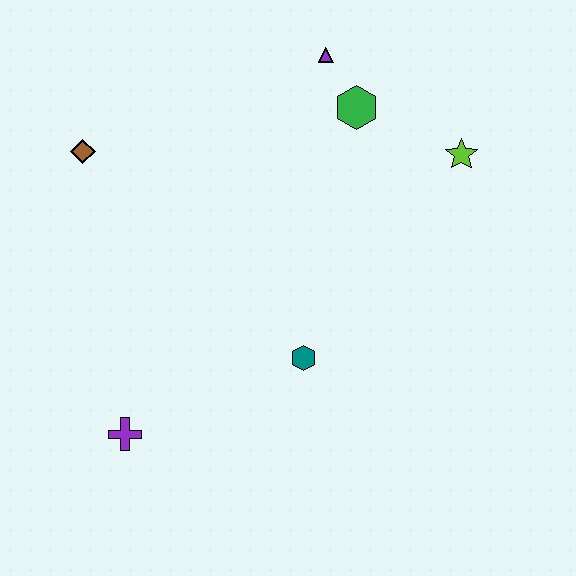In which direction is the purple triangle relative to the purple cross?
The purple triangle is above the purple cross.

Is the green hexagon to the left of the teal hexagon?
No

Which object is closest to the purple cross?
The teal hexagon is closest to the purple cross.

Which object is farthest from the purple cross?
The lime star is farthest from the purple cross.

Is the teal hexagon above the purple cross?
Yes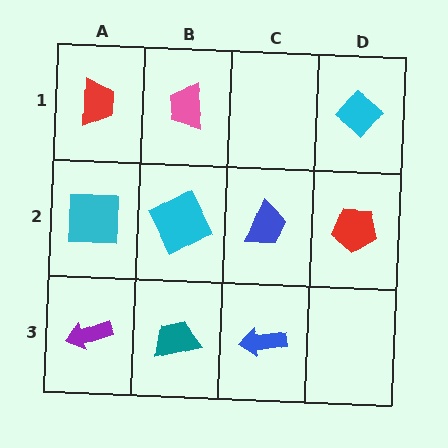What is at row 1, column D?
A cyan diamond.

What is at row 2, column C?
A blue trapezoid.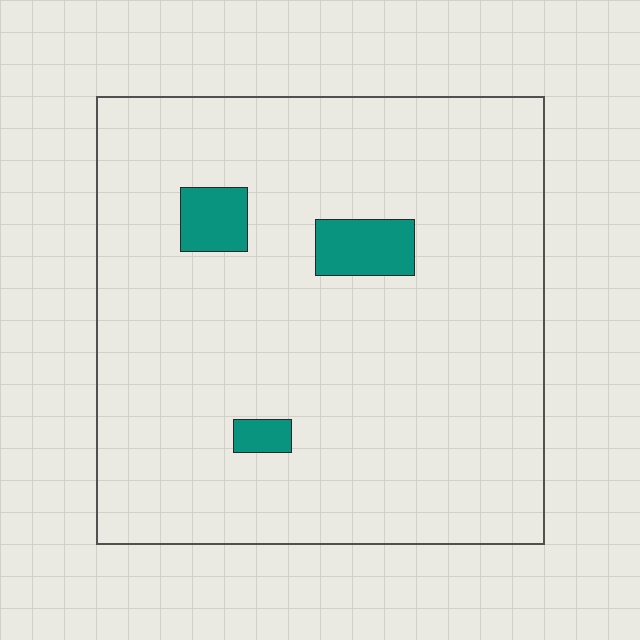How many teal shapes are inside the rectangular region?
3.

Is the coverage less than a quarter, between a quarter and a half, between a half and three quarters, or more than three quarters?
Less than a quarter.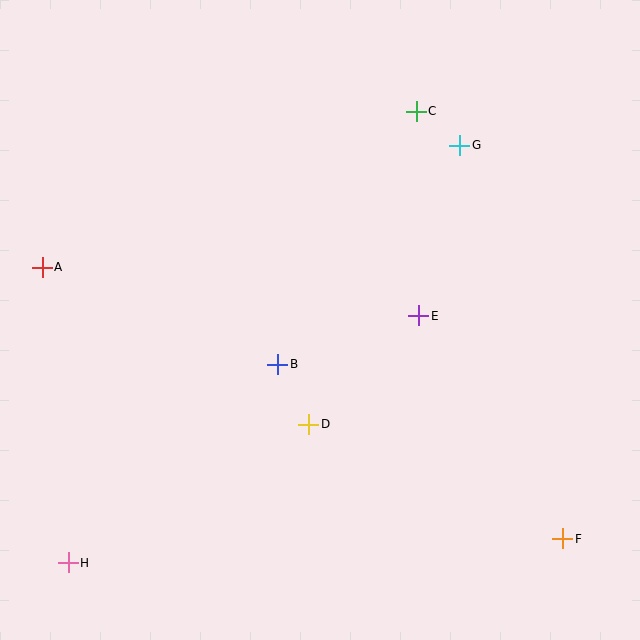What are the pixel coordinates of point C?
Point C is at (416, 111).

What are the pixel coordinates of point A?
Point A is at (42, 267).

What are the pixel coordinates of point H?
Point H is at (68, 563).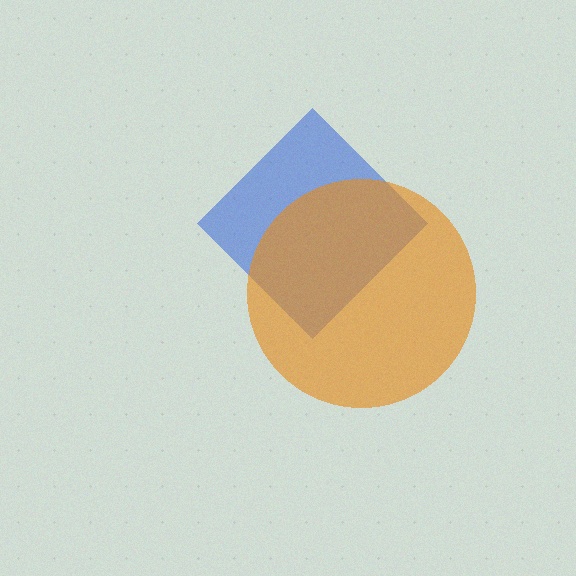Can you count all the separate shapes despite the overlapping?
Yes, there are 2 separate shapes.